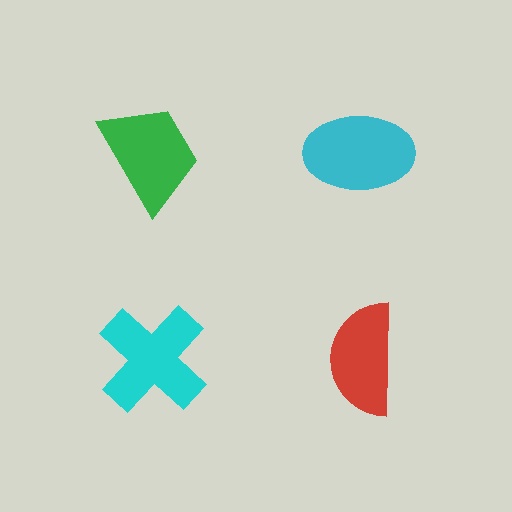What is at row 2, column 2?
A red semicircle.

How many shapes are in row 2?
2 shapes.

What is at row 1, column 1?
A green trapezoid.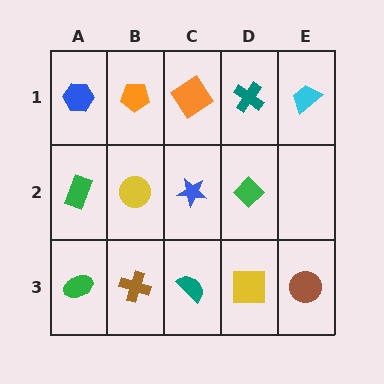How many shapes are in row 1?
5 shapes.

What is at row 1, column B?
An orange pentagon.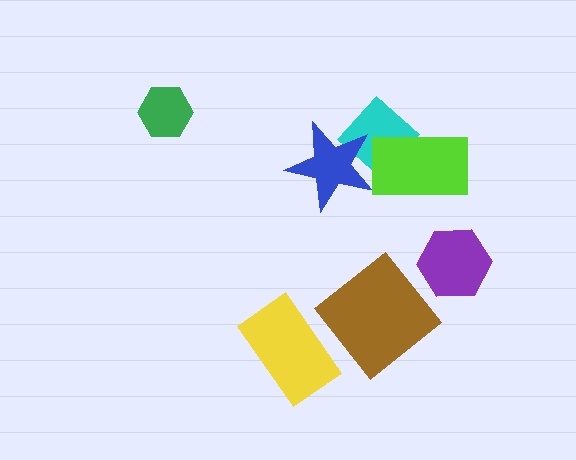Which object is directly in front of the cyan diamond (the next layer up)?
The blue star is directly in front of the cyan diamond.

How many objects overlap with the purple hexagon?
0 objects overlap with the purple hexagon.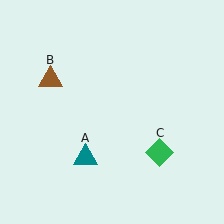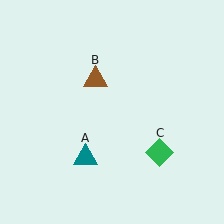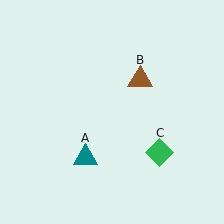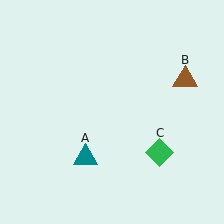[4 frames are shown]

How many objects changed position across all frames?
1 object changed position: brown triangle (object B).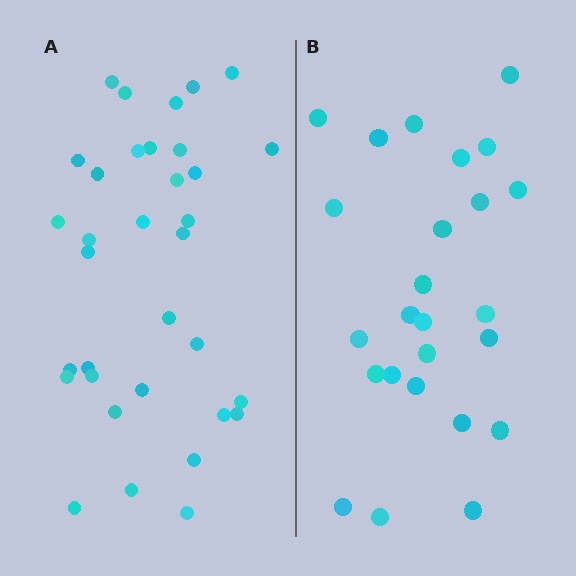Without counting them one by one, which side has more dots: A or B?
Region A (the left region) has more dots.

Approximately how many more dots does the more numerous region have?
Region A has roughly 8 or so more dots than region B.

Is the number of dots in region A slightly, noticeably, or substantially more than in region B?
Region A has noticeably more, but not dramatically so. The ratio is roughly 1.4 to 1.